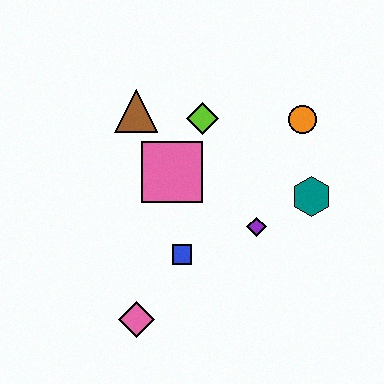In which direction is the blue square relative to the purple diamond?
The blue square is to the left of the purple diamond.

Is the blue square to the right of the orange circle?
No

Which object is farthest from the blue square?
The orange circle is farthest from the blue square.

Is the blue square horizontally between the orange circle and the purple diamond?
No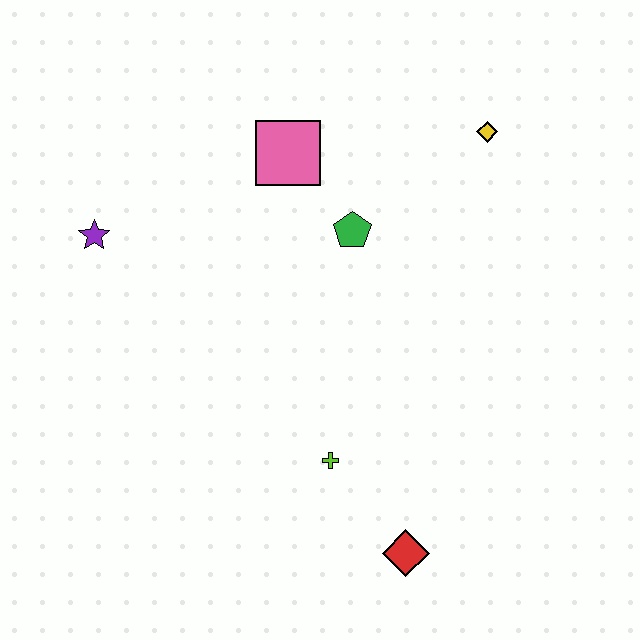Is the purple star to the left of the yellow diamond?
Yes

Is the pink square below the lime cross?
No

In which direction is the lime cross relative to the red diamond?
The lime cross is above the red diamond.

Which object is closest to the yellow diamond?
The green pentagon is closest to the yellow diamond.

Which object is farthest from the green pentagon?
The red diamond is farthest from the green pentagon.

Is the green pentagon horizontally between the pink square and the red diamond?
Yes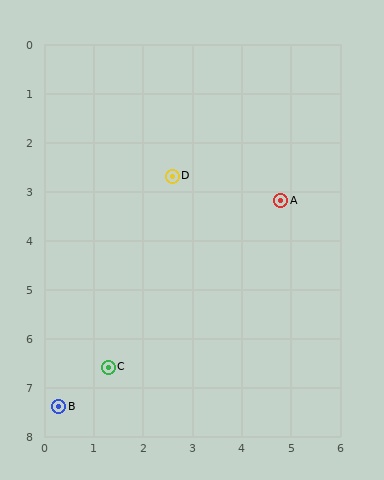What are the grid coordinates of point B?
Point B is at approximately (0.3, 7.4).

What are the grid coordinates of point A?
Point A is at approximately (4.8, 3.2).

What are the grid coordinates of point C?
Point C is at approximately (1.3, 6.6).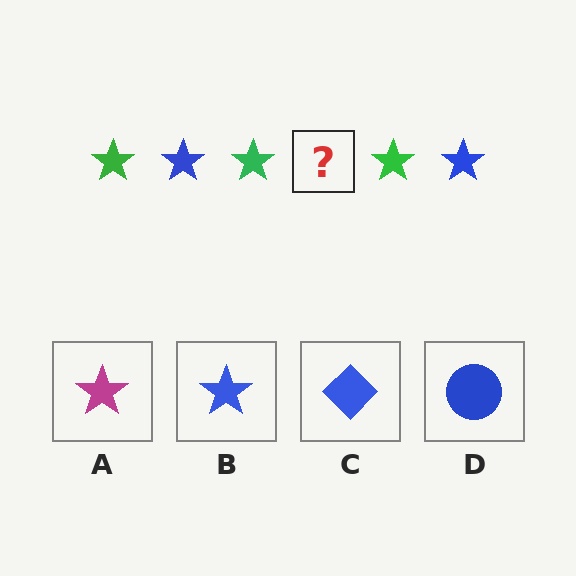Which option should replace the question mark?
Option B.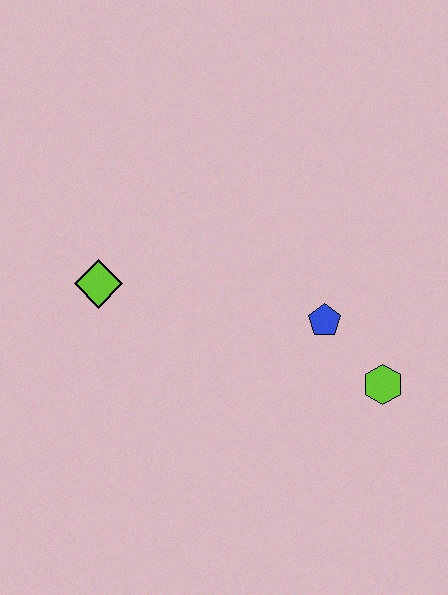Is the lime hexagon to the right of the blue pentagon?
Yes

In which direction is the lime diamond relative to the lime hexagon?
The lime diamond is to the left of the lime hexagon.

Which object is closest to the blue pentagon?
The lime hexagon is closest to the blue pentagon.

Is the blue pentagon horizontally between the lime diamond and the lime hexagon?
Yes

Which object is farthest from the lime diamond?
The lime hexagon is farthest from the lime diamond.